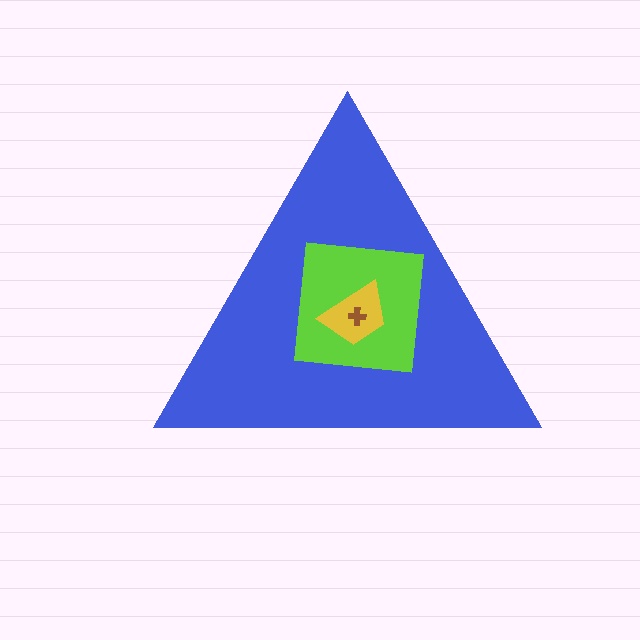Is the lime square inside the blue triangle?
Yes.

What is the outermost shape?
The blue triangle.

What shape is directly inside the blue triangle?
The lime square.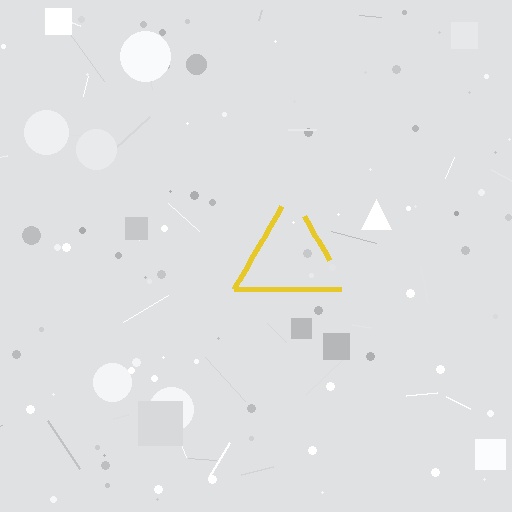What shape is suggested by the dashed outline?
The dashed outline suggests a triangle.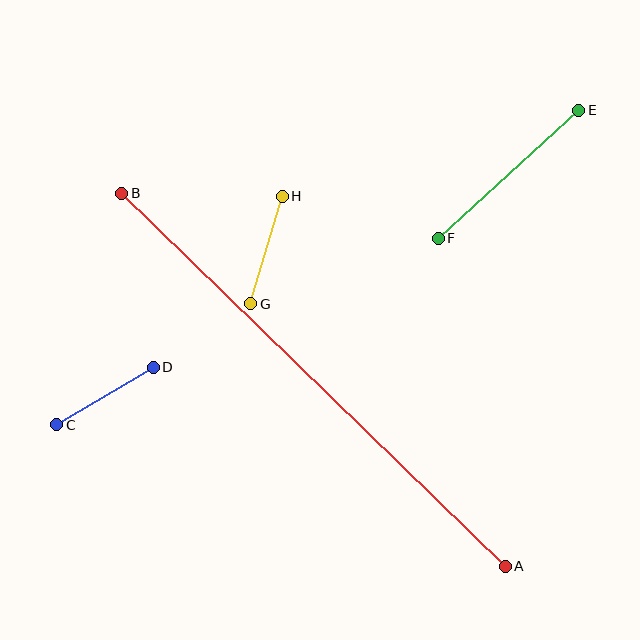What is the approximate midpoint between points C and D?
The midpoint is at approximately (105, 396) pixels.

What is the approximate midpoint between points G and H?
The midpoint is at approximately (267, 250) pixels.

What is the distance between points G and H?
The distance is approximately 112 pixels.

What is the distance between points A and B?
The distance is approximately 535 pixels.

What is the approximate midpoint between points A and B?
The midpoint is at approximately (314, 380) pixels.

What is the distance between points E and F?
The distance is approximately 190 pixels.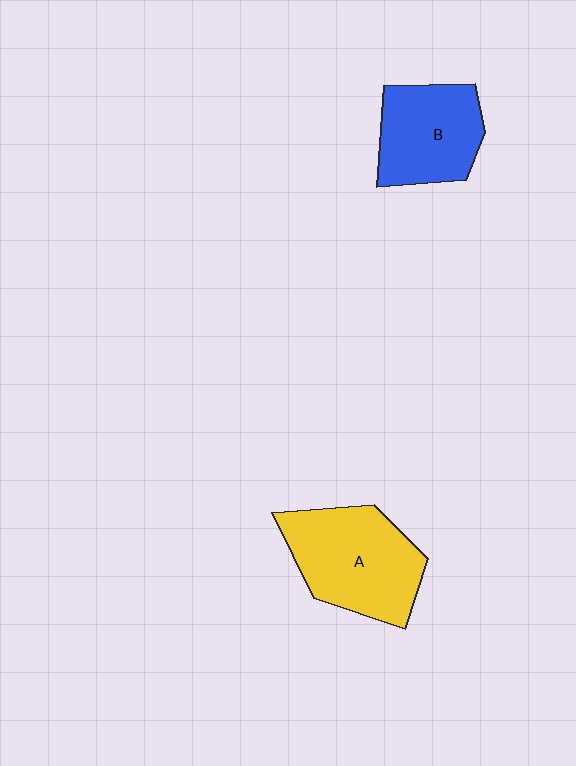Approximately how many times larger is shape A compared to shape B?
Approximately 1.3 times.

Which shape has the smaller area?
Shape B (blue).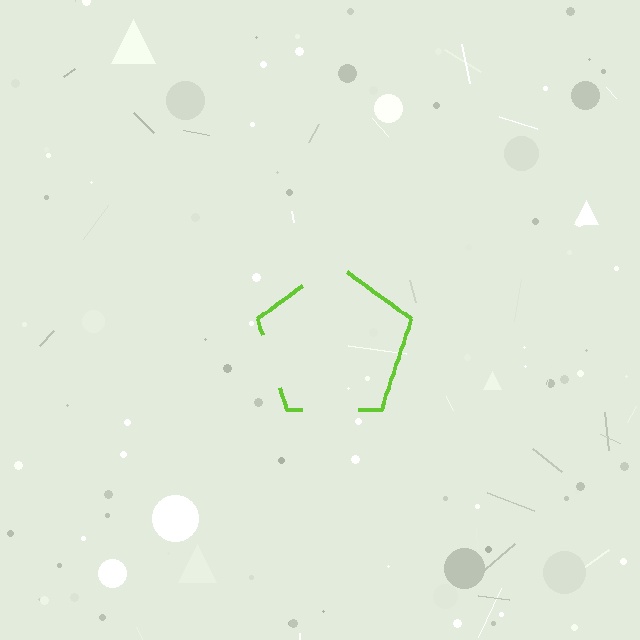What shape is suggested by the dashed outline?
The dashed outline suggests a pentagon.